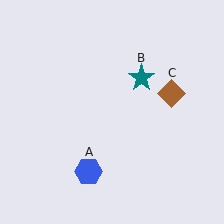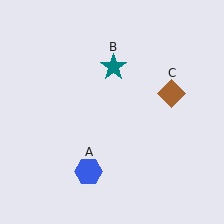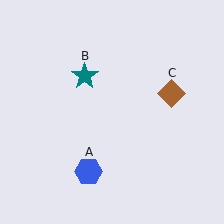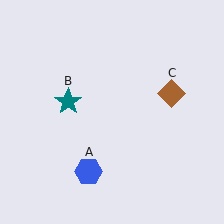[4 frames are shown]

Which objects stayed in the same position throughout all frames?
Blue hexagon (object A) and brown diamond (object C) remained stationary.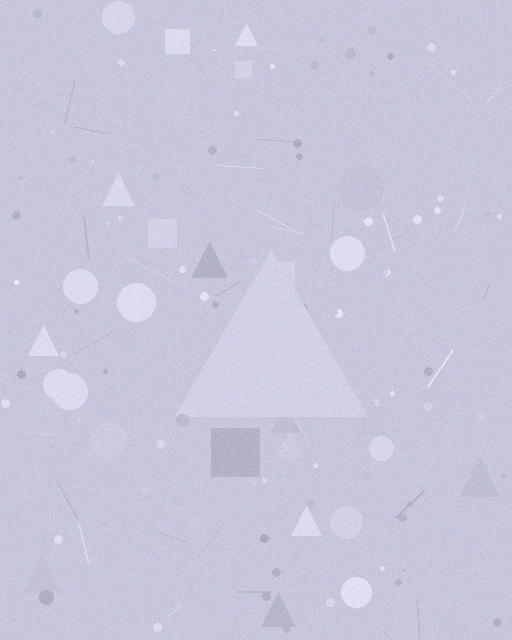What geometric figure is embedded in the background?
A triangle is embedded in the background.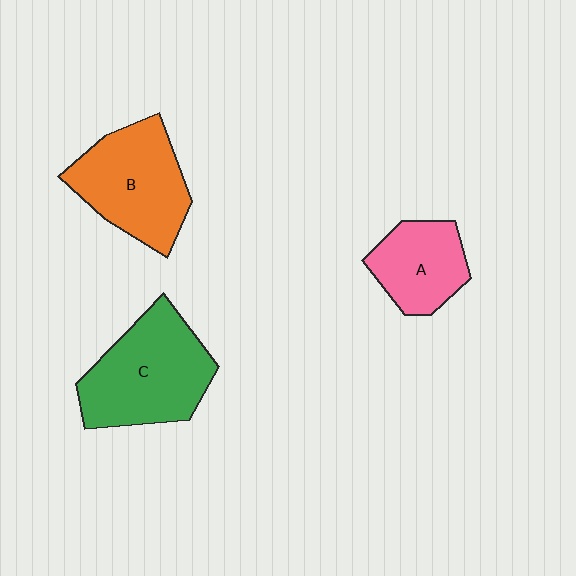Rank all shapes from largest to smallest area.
From largest to smallest: C (green), B (orange), A (pink).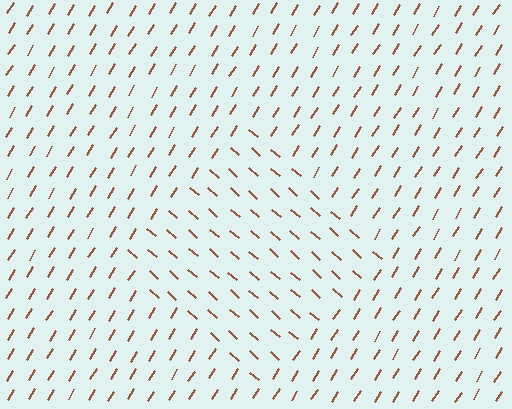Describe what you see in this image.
The image is filled with small brown line segments. A diamond region in the image has lines oriented differently from the surrounding lines, creating a visible texture boundary.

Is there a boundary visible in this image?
Yes, there is a texture boundary formed by a change in line orientation.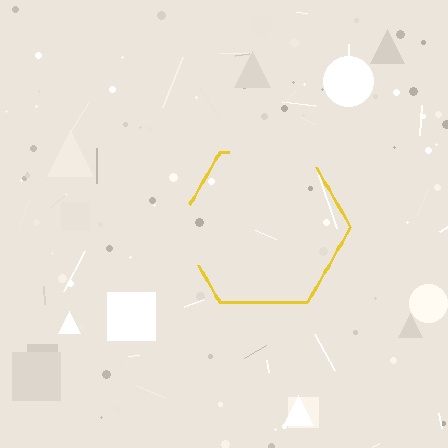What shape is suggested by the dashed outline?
The dashed outline suggests a hexagon.